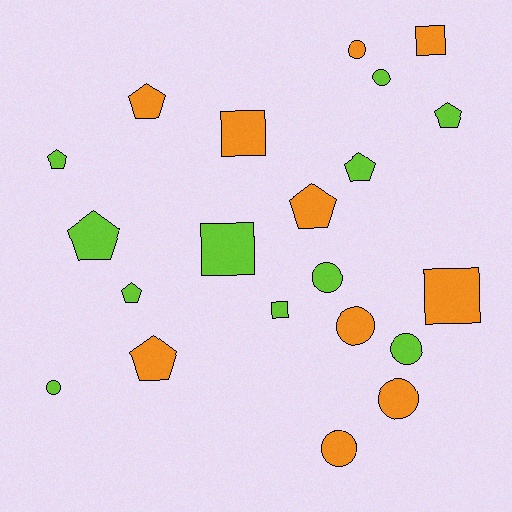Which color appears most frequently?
Lime, with 11 objects.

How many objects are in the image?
There are 21 objects.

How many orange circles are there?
There are 4 orange circles.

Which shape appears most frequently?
Circle, with 8 objects.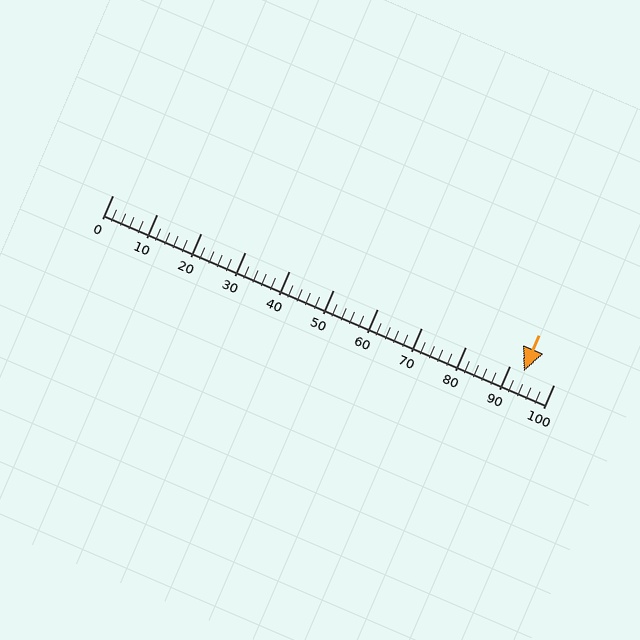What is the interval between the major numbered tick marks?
The major tick marks are spaced 10 units apart.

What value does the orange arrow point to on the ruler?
The orange arrow points to approximately 93.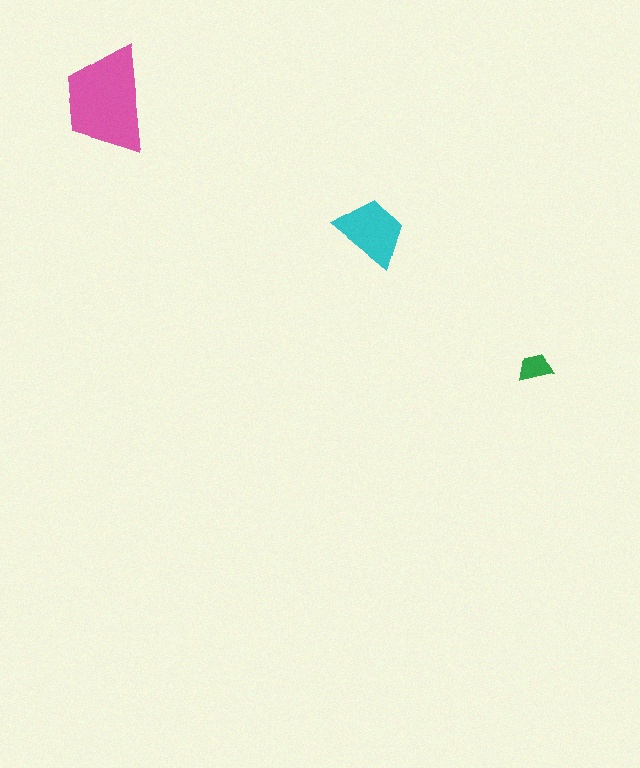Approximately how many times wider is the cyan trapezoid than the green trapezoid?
About 2 times wider.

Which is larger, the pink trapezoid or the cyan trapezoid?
The pink one.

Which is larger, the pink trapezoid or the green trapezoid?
The pink one.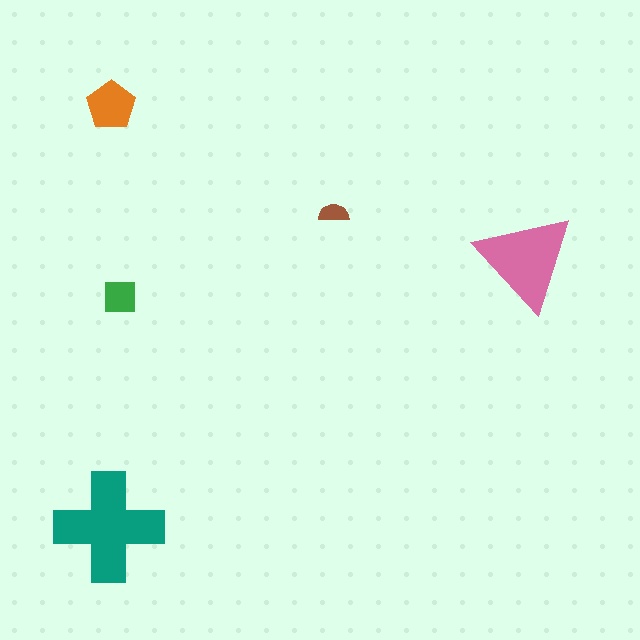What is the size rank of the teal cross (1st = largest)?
1st.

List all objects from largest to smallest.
The teal cross, the pink triangle, the orange pentagon, the green square, the brown semicircle.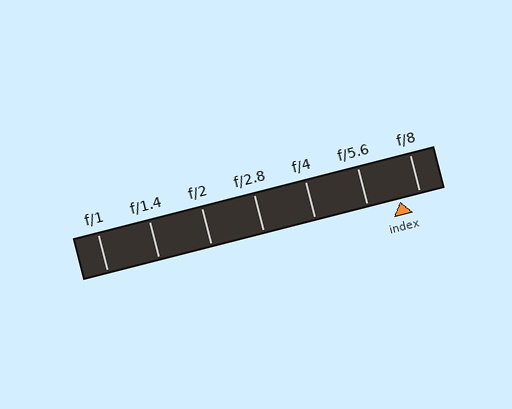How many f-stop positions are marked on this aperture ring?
There are 7 f-stop positions marked.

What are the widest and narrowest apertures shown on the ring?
The widest aperture shown is f/1 and the narrowest is f/8.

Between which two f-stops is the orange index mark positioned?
The index mark is between f/5.6 and f/8.